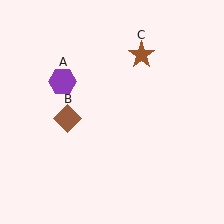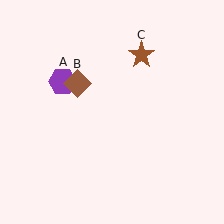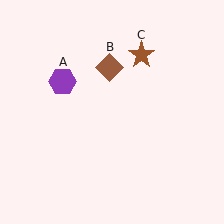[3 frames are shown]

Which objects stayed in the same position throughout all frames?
Purple hexagon (object A) and brown star (object C) remained stationary.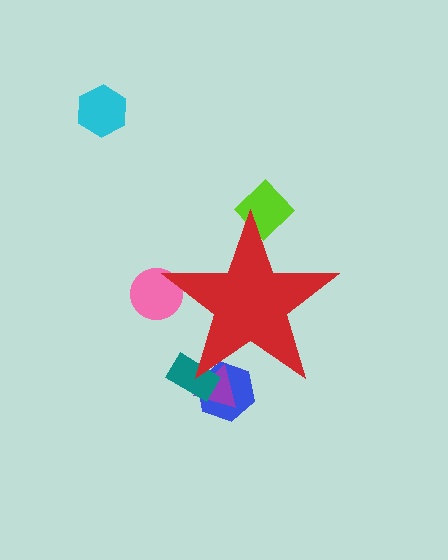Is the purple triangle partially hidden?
Yes, the purple triangle is partially hidden behind the red star.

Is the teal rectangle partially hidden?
Yes, the teal rectangle is partially hidden behind the red star.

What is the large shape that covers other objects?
A red star.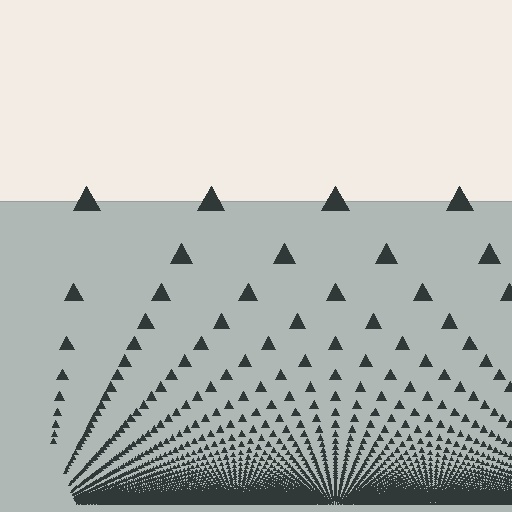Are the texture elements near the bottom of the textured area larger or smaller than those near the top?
Smaller. The gradient is inverted — elements near the bottom are smaller and denser.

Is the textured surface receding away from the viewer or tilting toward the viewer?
The surface appears to tilt toward the viewer. Texture elements get larger and sparser toward the top.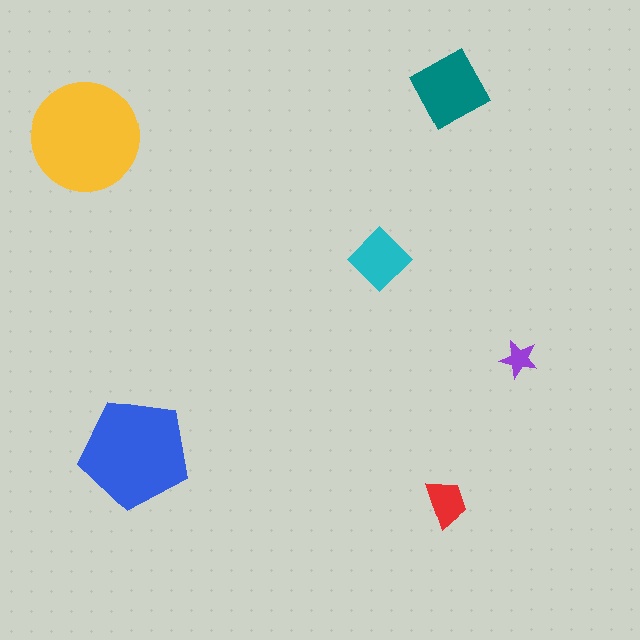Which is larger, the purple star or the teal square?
The teal square.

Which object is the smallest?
The purple star.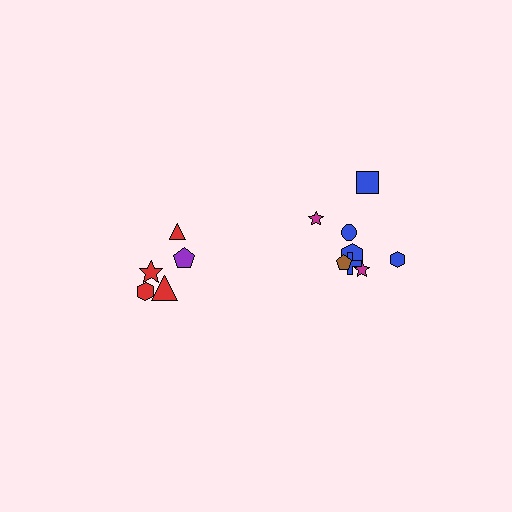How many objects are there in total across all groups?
There are 13 objects.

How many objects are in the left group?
There are 5 objects.